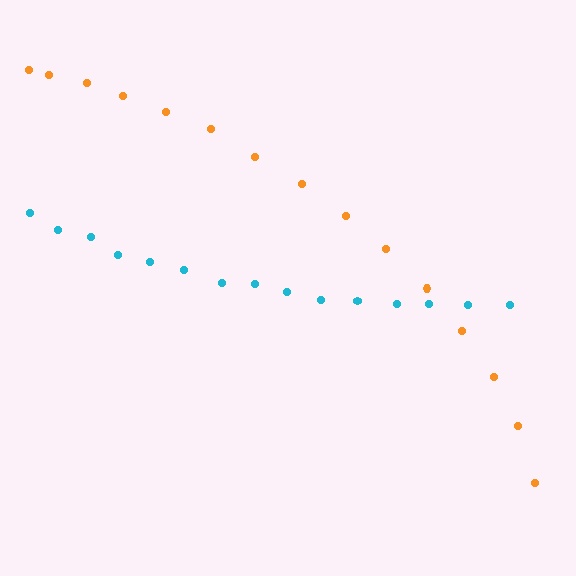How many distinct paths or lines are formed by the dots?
There are 2 distinct paths.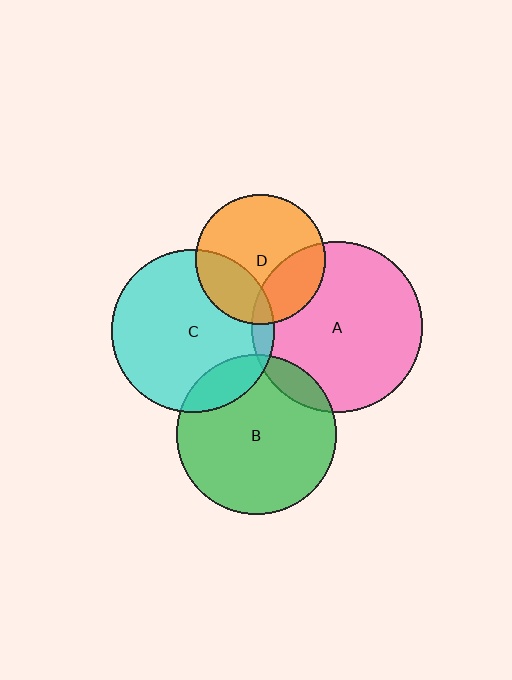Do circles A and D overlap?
Yes.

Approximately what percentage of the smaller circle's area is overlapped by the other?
Approximately 25%.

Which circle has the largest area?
Circle A (pink).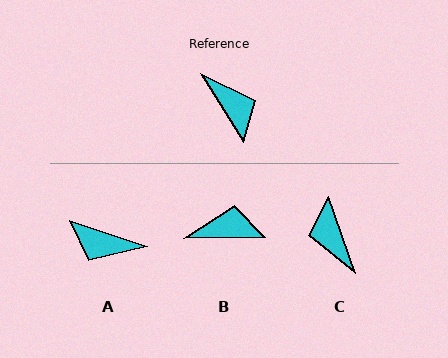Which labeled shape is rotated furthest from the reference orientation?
C, about 168 degrees away.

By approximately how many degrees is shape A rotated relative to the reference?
Approximately 140 degrees clockwise.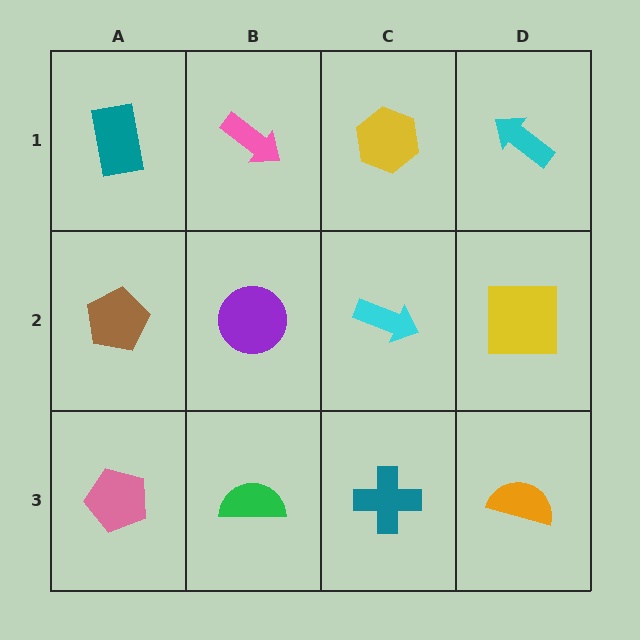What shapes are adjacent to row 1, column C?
A cyan arrow (row 2, column C), a pink arrow (row 1, column B), a cyan arrow (row 1, column D).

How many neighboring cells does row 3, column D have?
2.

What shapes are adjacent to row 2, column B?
A pink arrow (row 1, column B), a green semicircle (row 3, column B), a brown pentagon (row 2, column A), a cyan arrow (row 2, column C).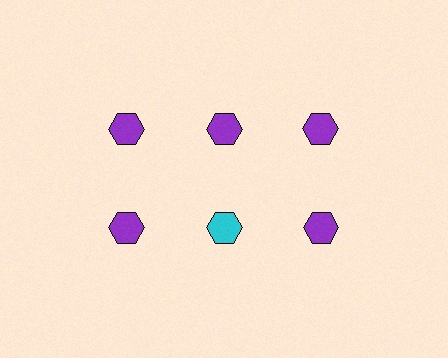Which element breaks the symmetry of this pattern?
The cyan hexagon in the second row, second from left column breaks the symmetry. All other shapes are purple hexagons.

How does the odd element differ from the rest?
It has a different color: cyan instead of purple.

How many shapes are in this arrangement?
There are 6 shapes arranged in a grid pattern.